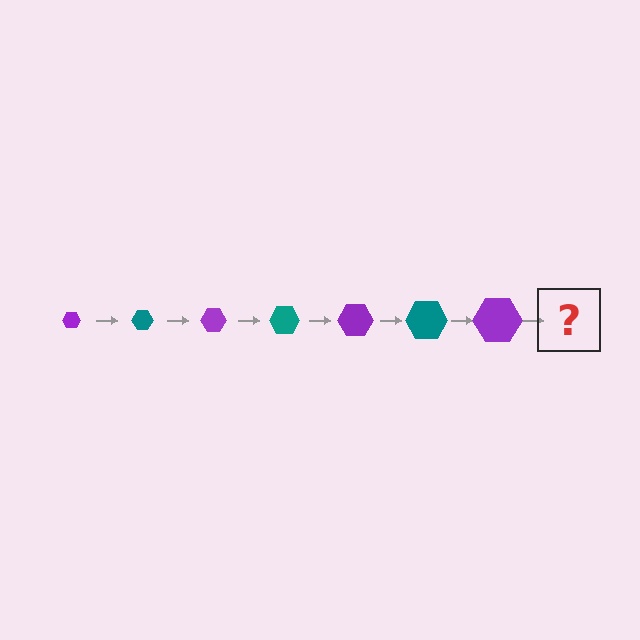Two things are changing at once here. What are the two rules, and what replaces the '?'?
The two rules are that the hexagon grows larger each step and the color cycles through purple and teal. The '?' should be a teal hexagon, larger than the previous one.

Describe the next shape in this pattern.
It should be a teal hexagon, larger than the previous one.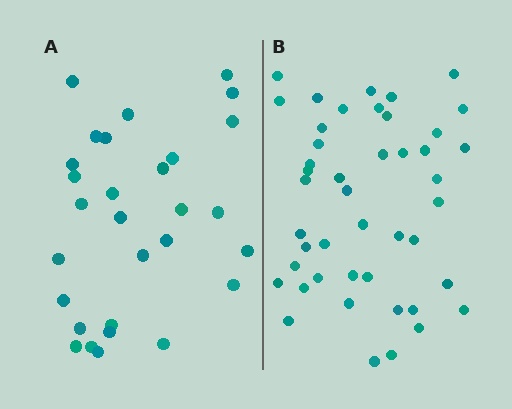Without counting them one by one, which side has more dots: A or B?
Region B (the right region) has more dots.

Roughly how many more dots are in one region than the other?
Region B has approximately 15 more dots than region A.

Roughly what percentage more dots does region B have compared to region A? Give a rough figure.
About 55% more.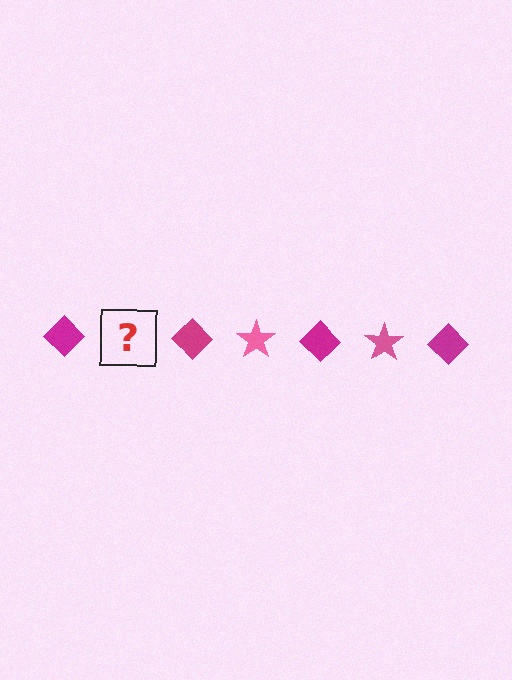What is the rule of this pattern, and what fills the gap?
The rule is that the pattern alternates between magenta diamond and pink star. The gap should be filled with a pink star.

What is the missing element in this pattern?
The missing element is a pink star.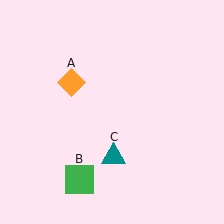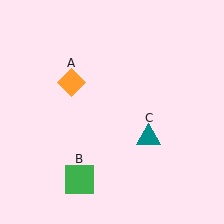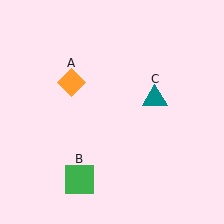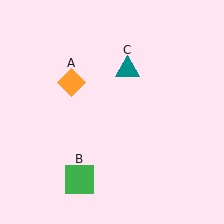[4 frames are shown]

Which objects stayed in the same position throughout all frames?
Orange diamond (object A) and green square (object B) remained stationary.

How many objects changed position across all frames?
1 object changed position: teal triangle (object C).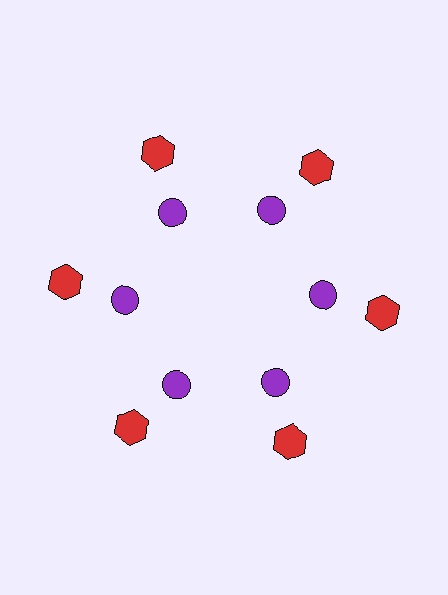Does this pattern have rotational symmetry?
Yes, this pattern has 6-fold rotational symmetry. It looks the same after rotating 60 degrees around the center.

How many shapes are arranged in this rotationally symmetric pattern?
There are 12 shapes, arranged in 6 groups of 2.